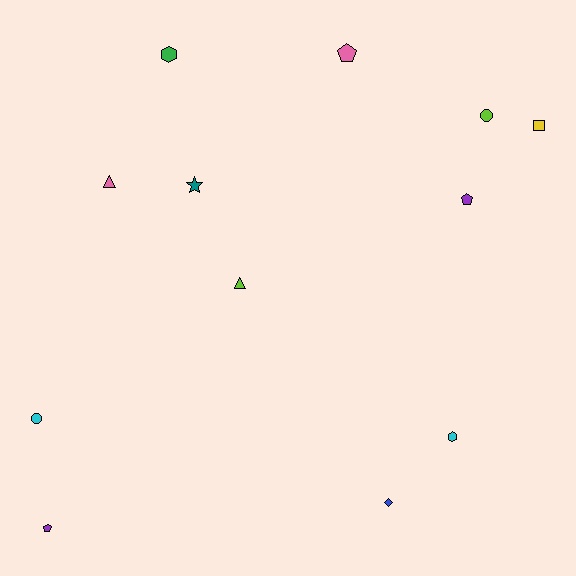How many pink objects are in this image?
There are 2 pink objects.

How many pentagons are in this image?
There are 3 pentagons.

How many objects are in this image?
There are 12 objects.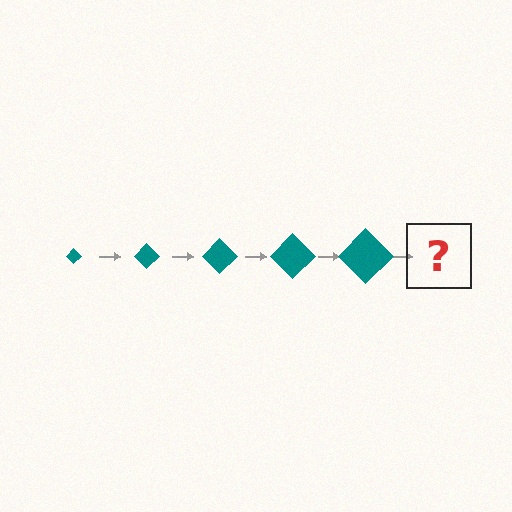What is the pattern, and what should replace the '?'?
The pattern is that the diamond gets progressively larger each step. The '?' should be a teal diamond, larger than the previous one.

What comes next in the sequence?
The next element should be a teal diamond, larger than the previous one.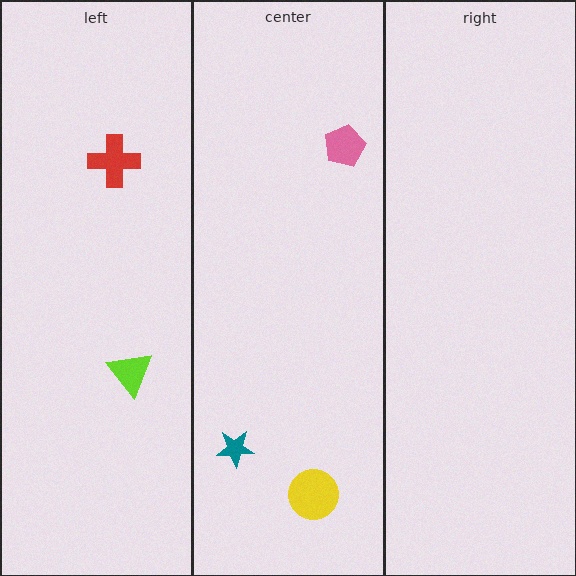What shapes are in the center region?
The teal star, the pink pentagon, the yellow circle.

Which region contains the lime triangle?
The left region.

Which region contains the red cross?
The left region.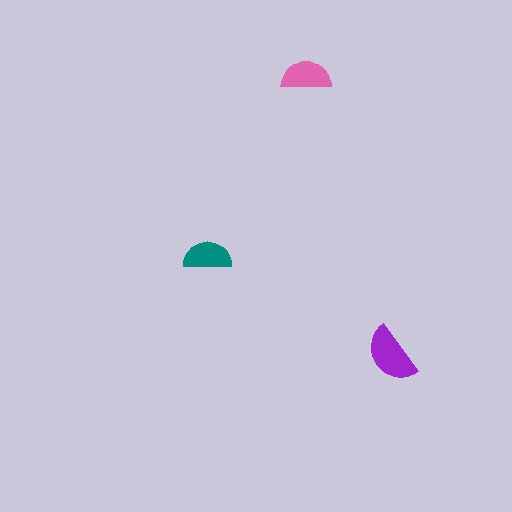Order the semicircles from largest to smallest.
the purple one, the pink one, the teal one.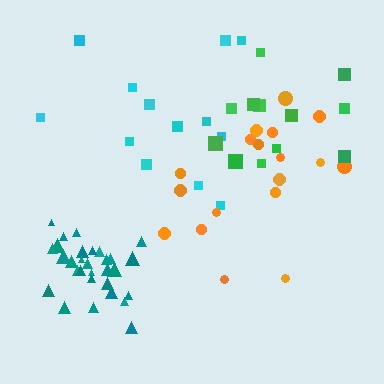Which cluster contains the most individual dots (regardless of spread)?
Teal (31).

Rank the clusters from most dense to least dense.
teal, green, cyan, orange.